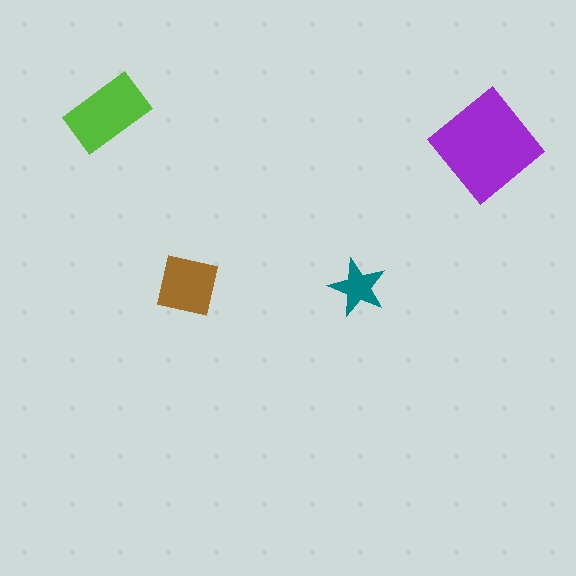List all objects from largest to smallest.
The purple diamond, the lime rectangle, the brown square, the teal star.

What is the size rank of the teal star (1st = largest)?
4th.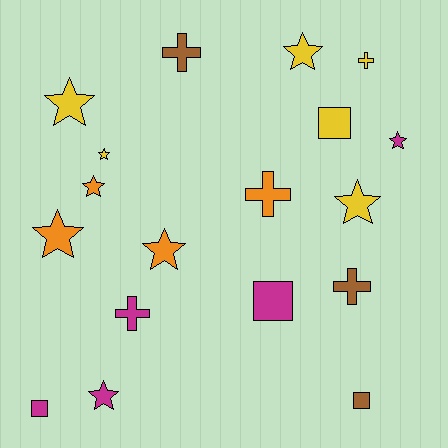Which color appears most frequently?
Yellow, with 6 objects.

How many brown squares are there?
There is 1 brown square.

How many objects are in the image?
There are 18 objects.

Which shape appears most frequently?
Star, with 9 objects.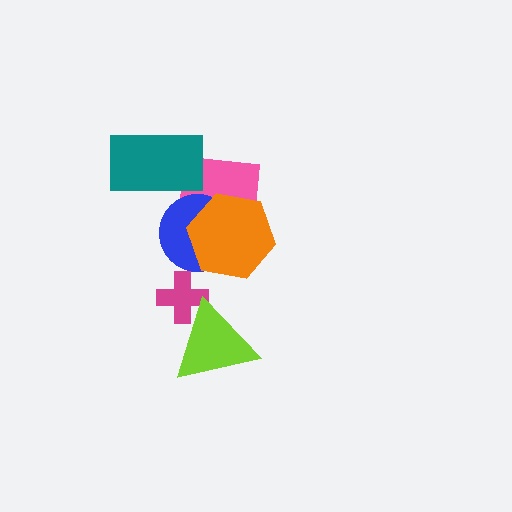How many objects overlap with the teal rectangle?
1 object overlaps with the teal rectangle.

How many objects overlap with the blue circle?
2 objects overlap with the blue circle.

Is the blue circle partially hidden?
Yes, it is partially covered by another shape.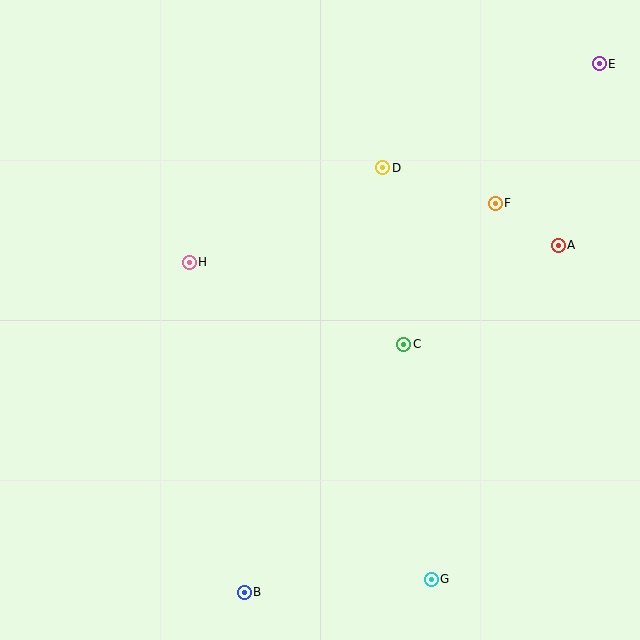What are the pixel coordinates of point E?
Point E is at (599, 64).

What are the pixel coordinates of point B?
Point B is at (244, 592).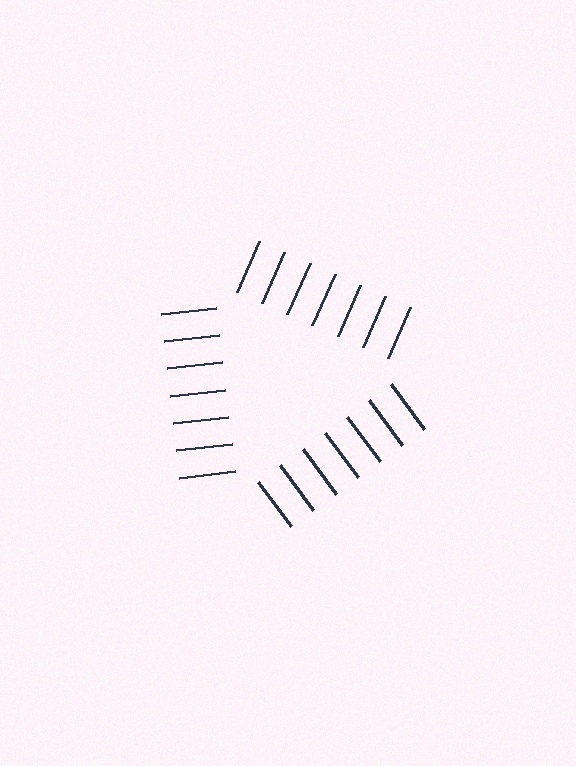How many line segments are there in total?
21 — 7 along each of the 3 edges.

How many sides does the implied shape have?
3 sides — the line-ends trace a triangle.